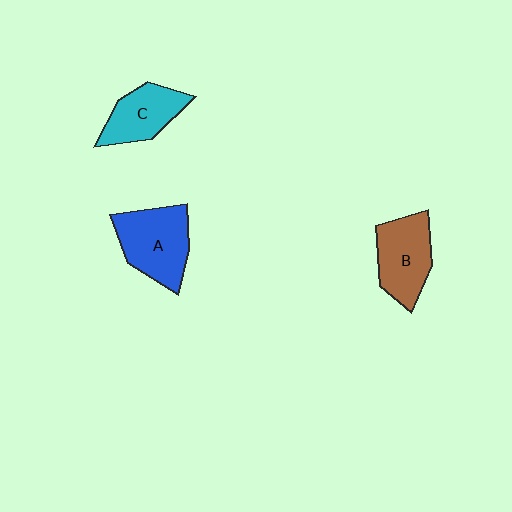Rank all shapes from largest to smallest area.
From largest to smallest: A (blue), B (brown), C (cyan).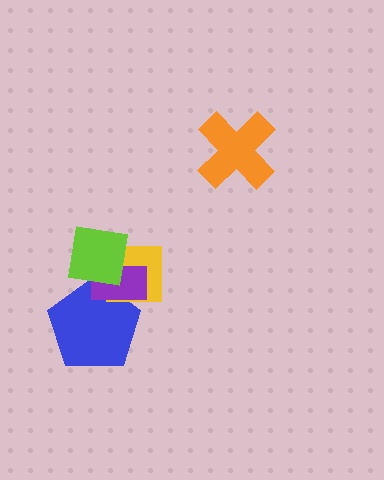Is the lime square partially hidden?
No, no other shape covers it.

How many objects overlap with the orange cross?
0 objects overlap with the orange cross.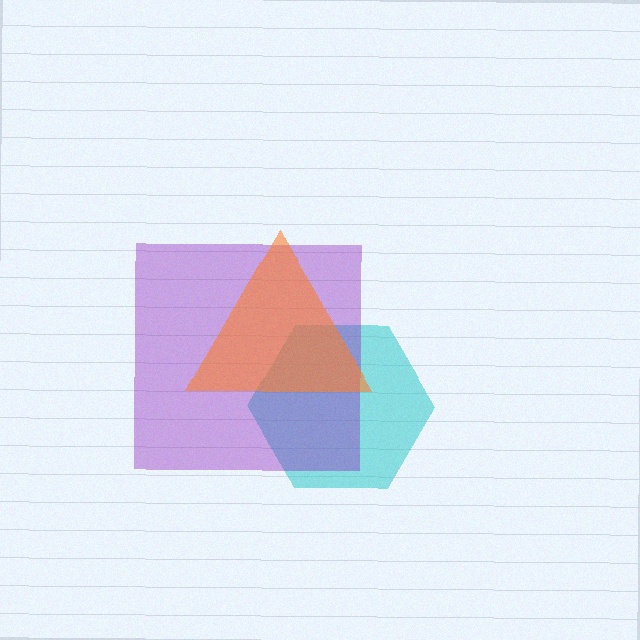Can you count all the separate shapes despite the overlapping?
Yes, there are 3 separate shapes.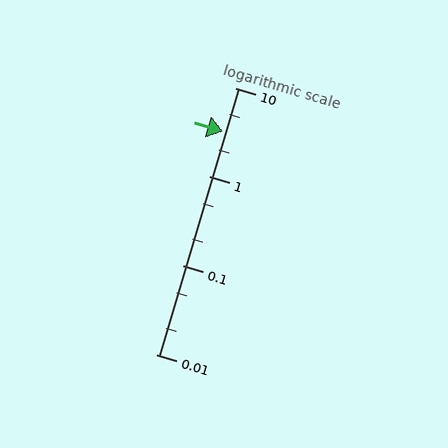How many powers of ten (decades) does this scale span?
The scale spans 3 decades, from 0.01 to 10.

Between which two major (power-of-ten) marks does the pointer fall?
The pointer is between 1 and 10.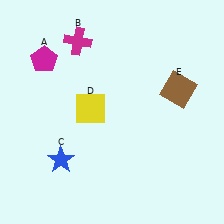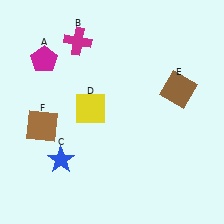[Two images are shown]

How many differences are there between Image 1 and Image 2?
There is 1 difference between the two images.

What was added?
A brown square (F) was added in Image 2.